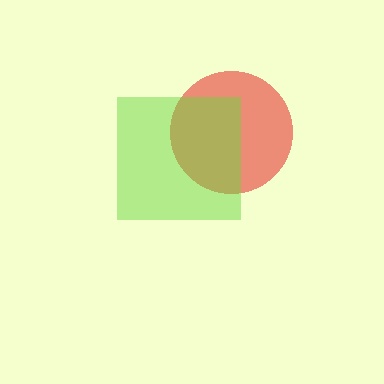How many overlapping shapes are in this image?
There are 2 overlapping shapes in the image.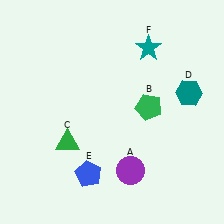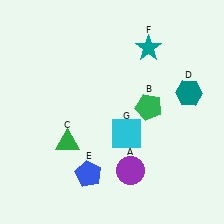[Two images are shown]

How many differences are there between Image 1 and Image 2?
There is 1 difference between the two images.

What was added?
A cyan square (G) was added in Image 2.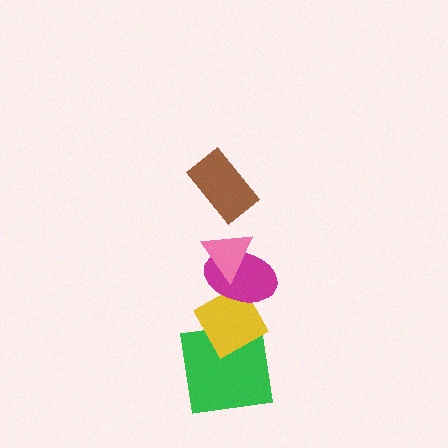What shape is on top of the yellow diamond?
The magenta ellipse is on top of the yellow diamond.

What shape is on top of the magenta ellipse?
The pink triangle is on top of the magenta ellipse.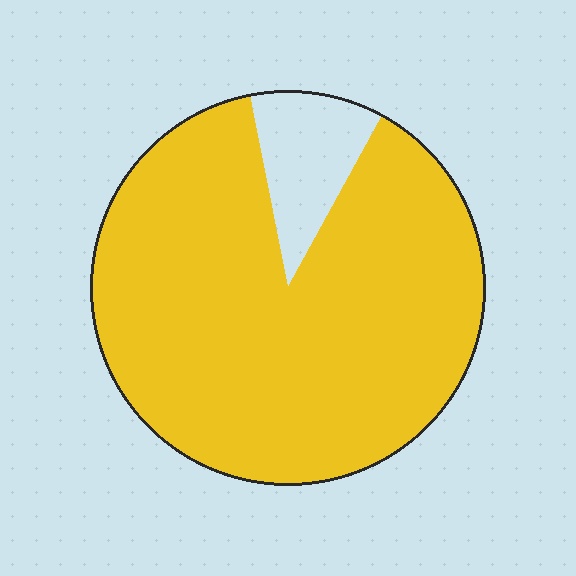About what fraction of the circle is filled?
About nine tenths (9/10).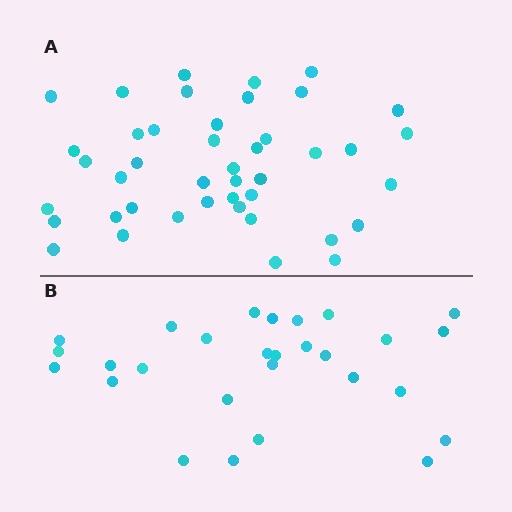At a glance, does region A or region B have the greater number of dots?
Region A (the top region) has more dots.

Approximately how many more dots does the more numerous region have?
Region A has approximately 15 more dots than region B.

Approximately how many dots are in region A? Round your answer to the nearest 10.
About 40 dots. (The exact count is 43, which rounds to 40.)